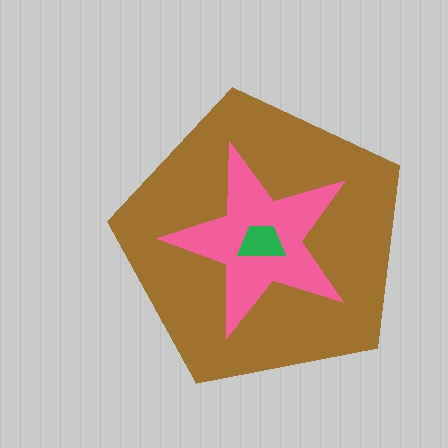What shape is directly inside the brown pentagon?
The pink star.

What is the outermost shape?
The brown pentagon.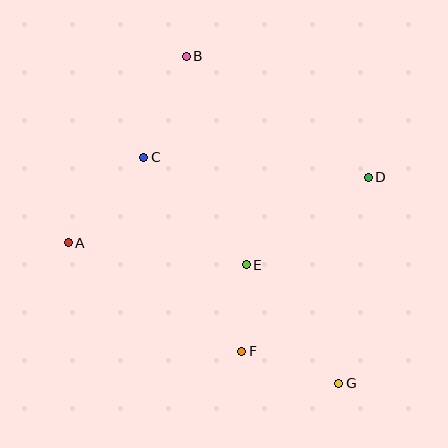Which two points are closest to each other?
Points E and F are closest to each other.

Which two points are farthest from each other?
Points B and G are farthest from each other.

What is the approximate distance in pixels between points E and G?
The distance between E and G is approximately 150 pixels.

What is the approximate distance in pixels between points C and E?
The distance between C and E is approximately 149 pixels.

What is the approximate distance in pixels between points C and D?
The distance between C and D is approximately 225 pixels.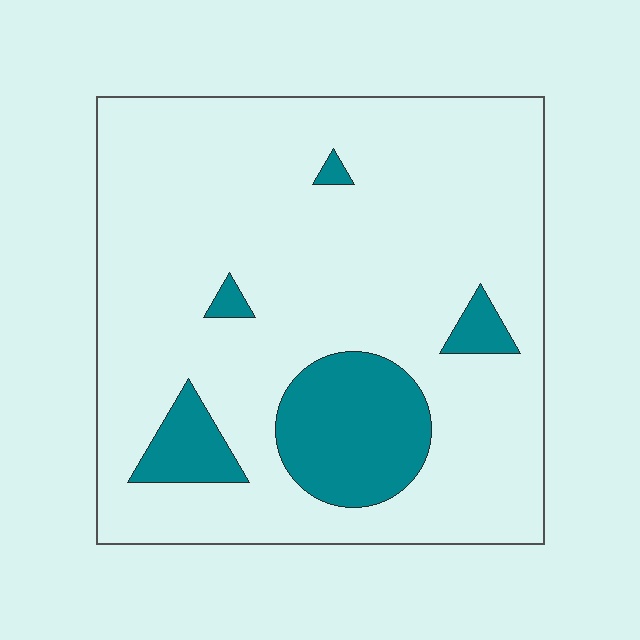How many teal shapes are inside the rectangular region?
5.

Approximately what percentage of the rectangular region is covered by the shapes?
Approximately 15%.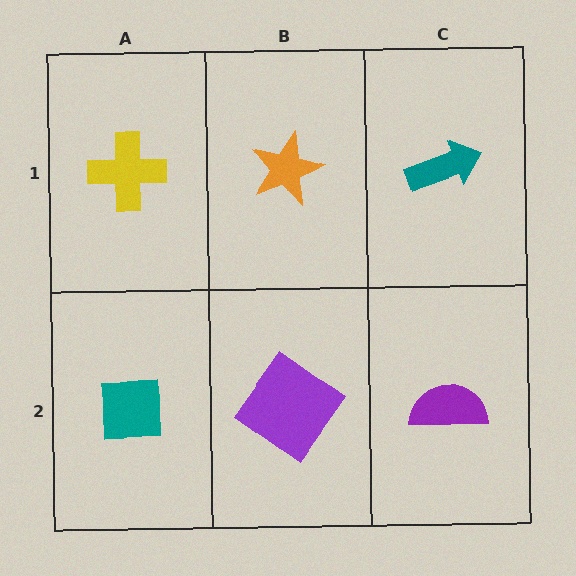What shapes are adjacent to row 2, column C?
A teal arrow (row 1, column C), a purple diamond (row 2, column B).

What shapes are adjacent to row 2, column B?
An orange star (row 1, column B), a teal square (row 2, column A), a purple semicircle (row 2, column C).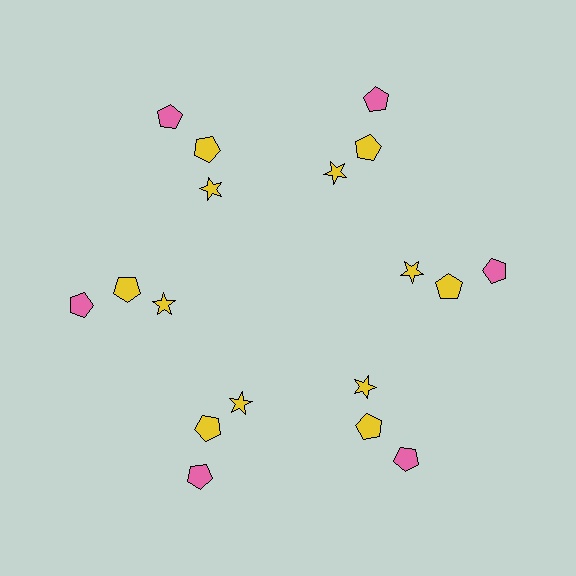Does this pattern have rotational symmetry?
Yes, this pattern has 6-fold rotational symmetry. It looks the same after rotating 60 degrees around the center.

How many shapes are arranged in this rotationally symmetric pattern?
There are 18 shapes, arranged in 6 groups of 3.